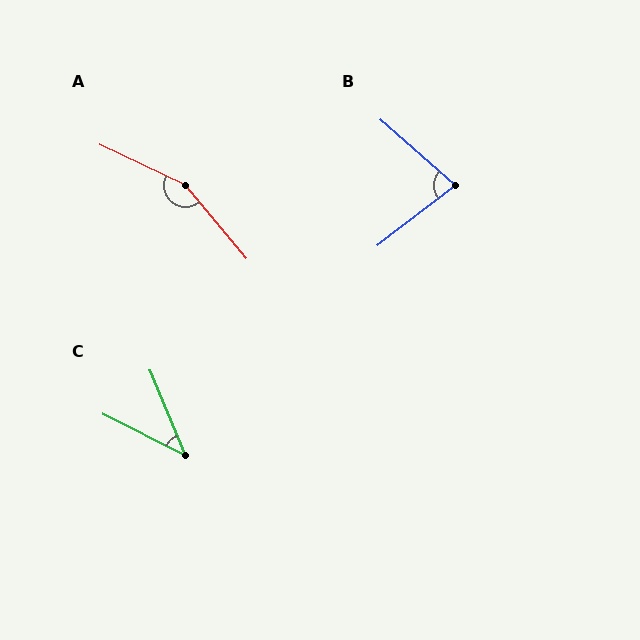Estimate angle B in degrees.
Approximately 79 degrees.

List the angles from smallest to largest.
C (41°), B (79°), A (155°).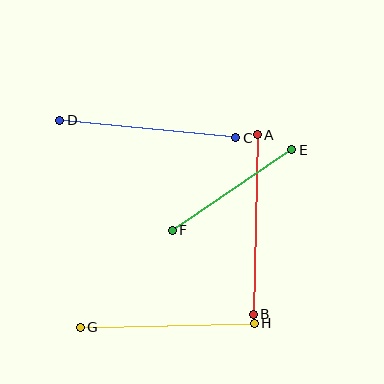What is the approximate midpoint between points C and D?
The midpoint is at approximately (148, 129) pixels.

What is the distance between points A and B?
The distance is approximately 180 pixels.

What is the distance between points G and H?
The distance is approximately 174 pixels.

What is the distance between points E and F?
The distance is approximately 144 pixels.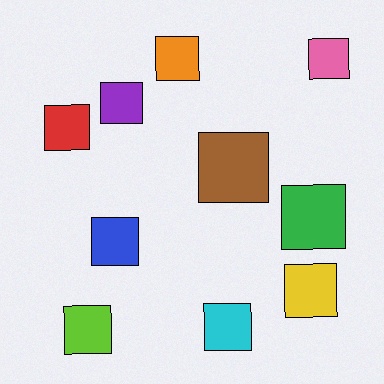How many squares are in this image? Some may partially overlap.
There are 10 squares.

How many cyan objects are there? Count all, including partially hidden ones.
There is 1 cyan object.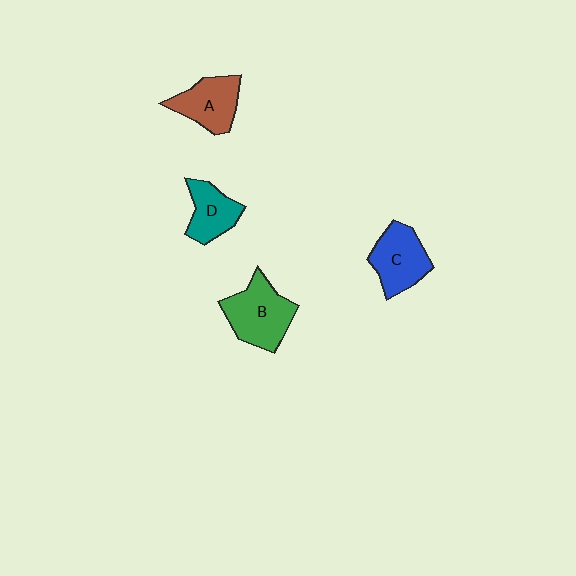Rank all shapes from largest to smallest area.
From largest to smallest: B (green), C (blue), A (brown), D (teal).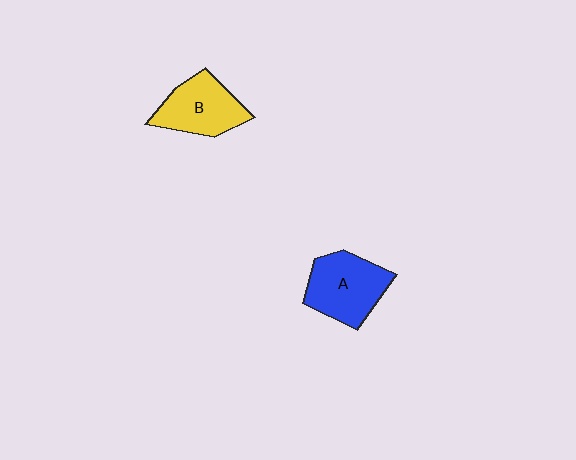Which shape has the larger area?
Shape A (blue).